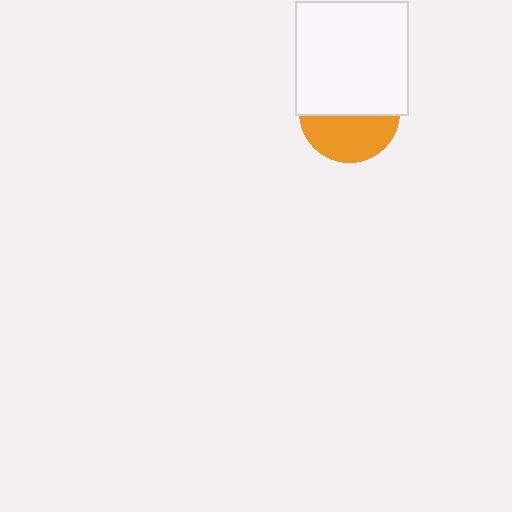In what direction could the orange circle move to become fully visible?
The orange circle could move down. That would shift it out from behind the white square entirely.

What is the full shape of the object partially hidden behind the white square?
The partially hidden object is an orange circle.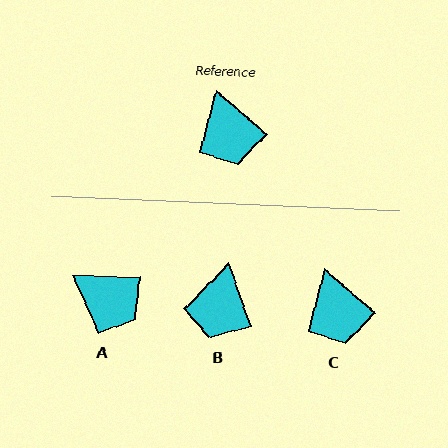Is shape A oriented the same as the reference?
No, it is off by about 39 degrees.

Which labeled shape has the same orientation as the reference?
C.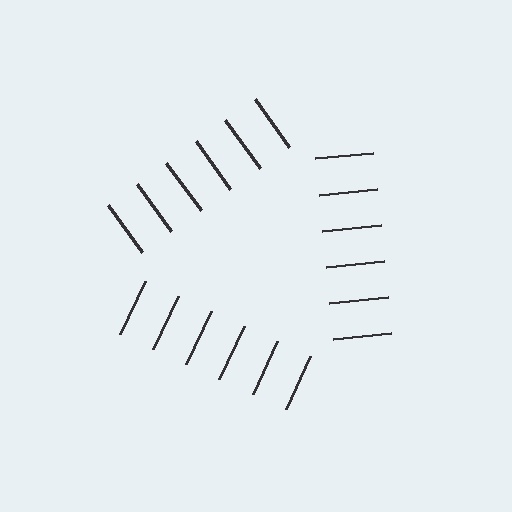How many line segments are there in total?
18 — 6 along each of the 3 edges.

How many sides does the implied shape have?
3 sides — the line-ends trace a triangle.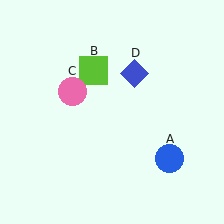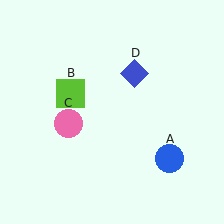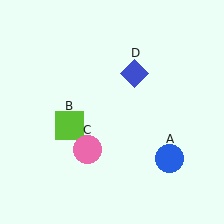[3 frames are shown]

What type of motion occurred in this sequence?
The lime square (object B), pink circle (object C) rotated counterclockwise around the center of the scene.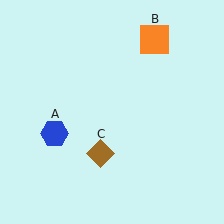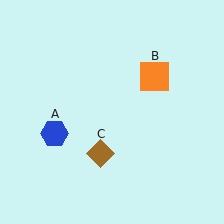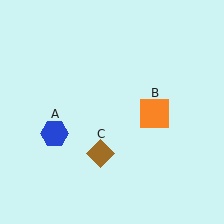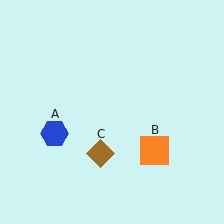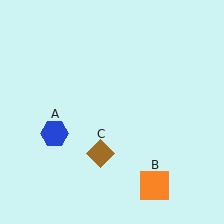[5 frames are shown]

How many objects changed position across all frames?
1 object changed position: orange square (object B).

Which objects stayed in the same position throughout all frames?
Blue hexagon (object A) and brown diamond (object C) remained stationary.